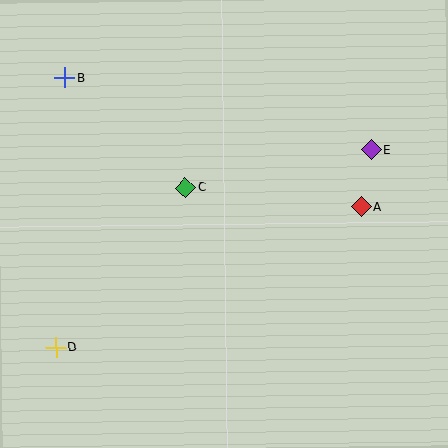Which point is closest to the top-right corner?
Point E is closest to the top-right corner.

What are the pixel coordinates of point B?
Point B is at (65, 78).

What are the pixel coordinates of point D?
Point D is at (56, 347).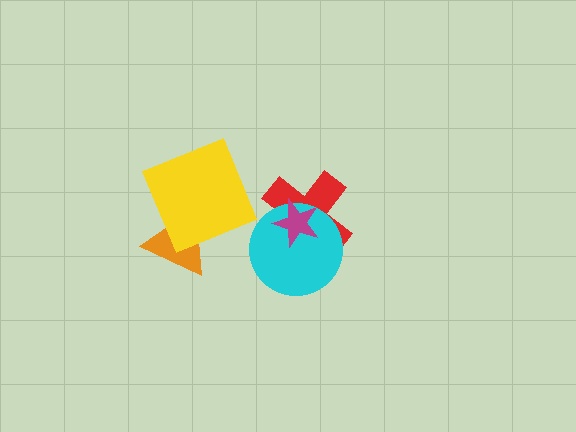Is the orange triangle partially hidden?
Yes, it is partially covered by another shape.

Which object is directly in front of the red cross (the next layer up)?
The cyan circle is directly in front of the red cross.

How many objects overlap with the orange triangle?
1 object overlaps with the orange triangle.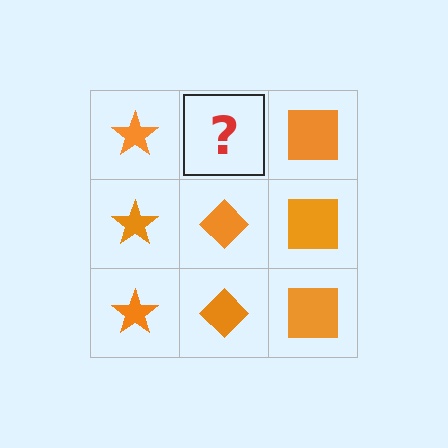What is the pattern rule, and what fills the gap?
The rule is that each column has a consistent shape. The gap should be filled with an orange diamond.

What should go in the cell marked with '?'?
The missing cell should contain an orange diamond.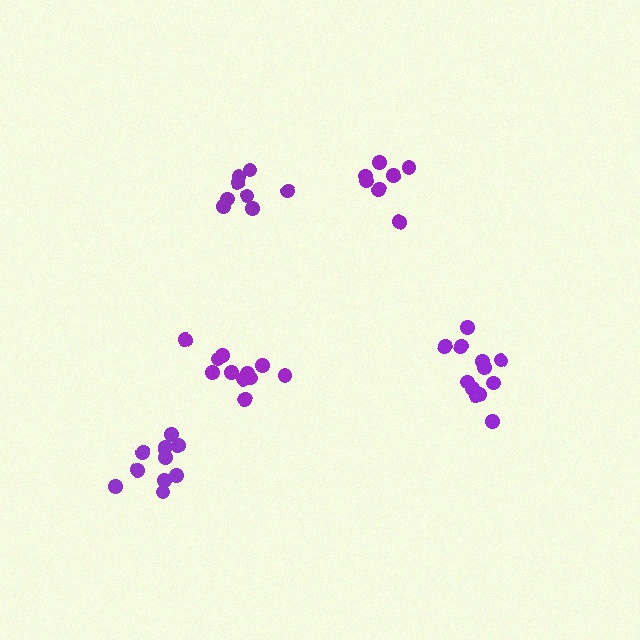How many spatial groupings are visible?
There are 5 spatial groupings.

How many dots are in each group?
Group 1: 11 dots, Group 2: 7 dots, Group 3: 8 dots, Group 4: 12 dots, Group 5: 10 dots (48 total).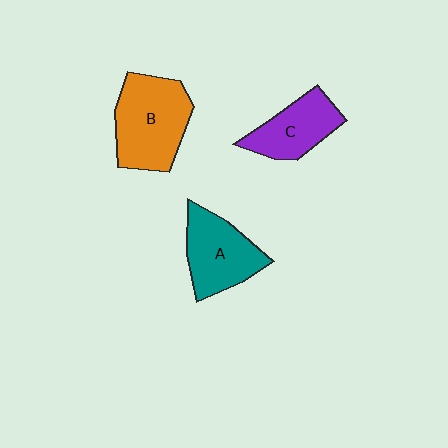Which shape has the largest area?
Shape B (orange).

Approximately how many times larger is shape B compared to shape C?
Approximately 1.5 times.